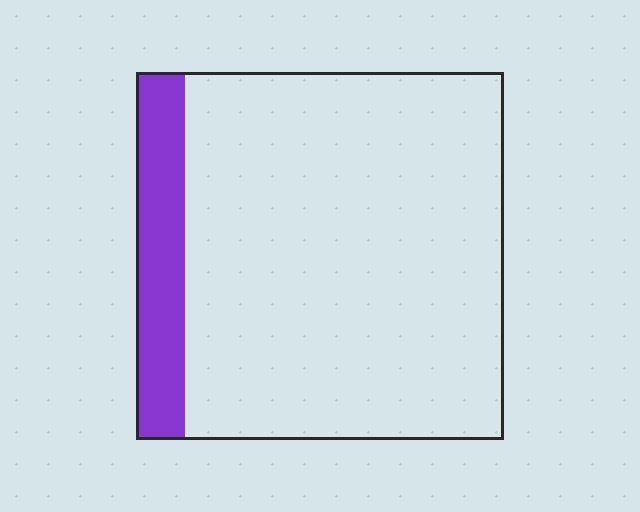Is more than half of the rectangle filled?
No.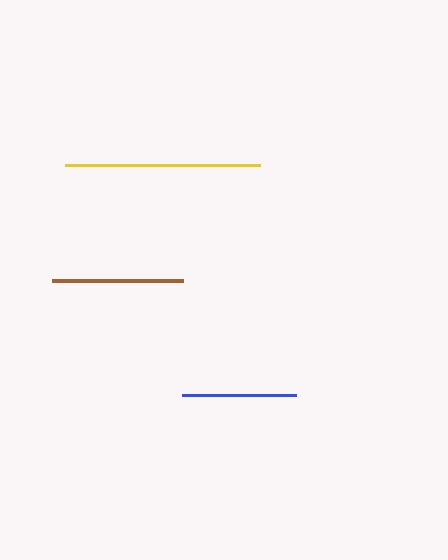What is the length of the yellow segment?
The yellow segment is approximately 195 pixels long.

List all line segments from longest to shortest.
From longest to shortest: yellow, brown, blue.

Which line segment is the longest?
The yellow line is the longest at approximately 195 pixels.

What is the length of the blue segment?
The blue segment is approximately 114 pixels long.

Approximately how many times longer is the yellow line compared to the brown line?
The yellow line is approximately 1.5 times the length of the brown line.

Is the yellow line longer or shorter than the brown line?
The yellow line is longer than the brown line.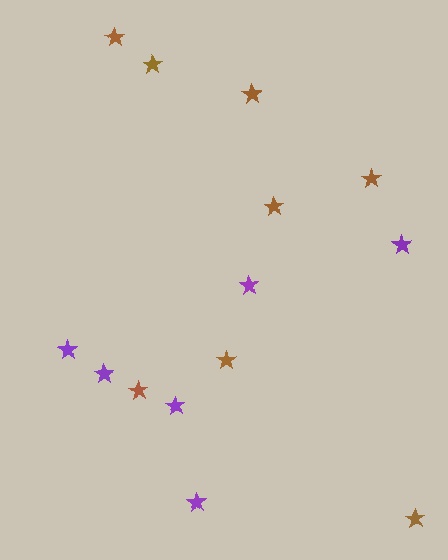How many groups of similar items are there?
There are 2 groups: one group of purple stars (6) and one group of brown stars (8).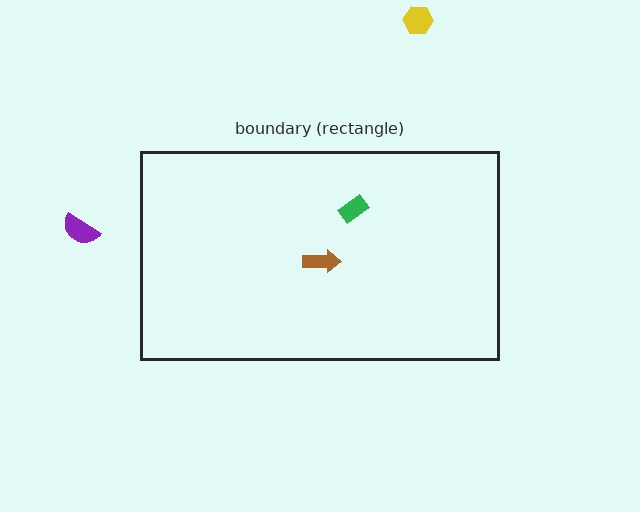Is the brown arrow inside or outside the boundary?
Inside.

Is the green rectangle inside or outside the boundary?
Inside.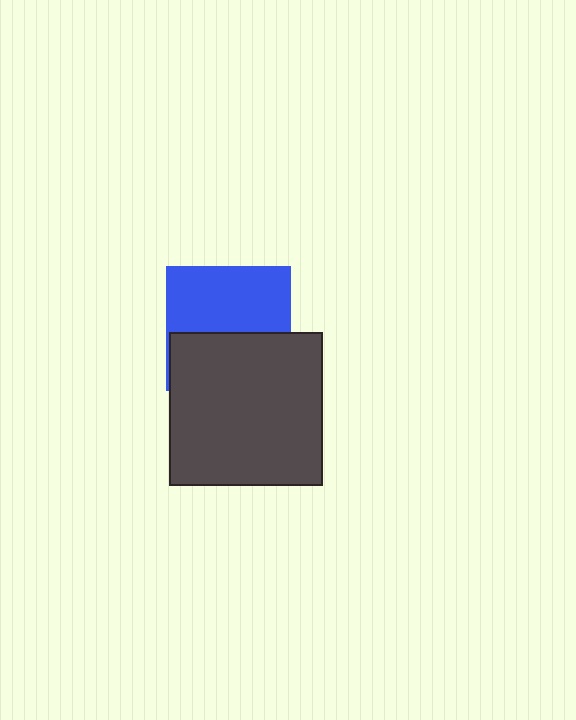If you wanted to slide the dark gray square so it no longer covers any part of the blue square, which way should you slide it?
Slide it down — that is the most direct way to separate the two shapes.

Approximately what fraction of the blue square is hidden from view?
Roughly 46% of the blue square is hidden behind the dark gray square.